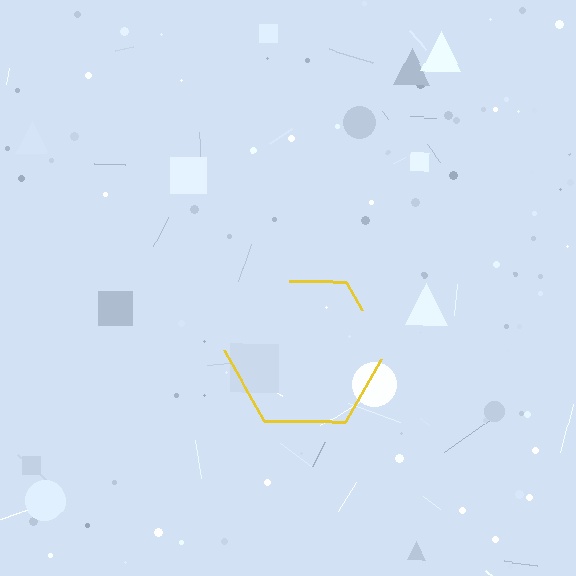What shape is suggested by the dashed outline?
The dashed outline suggests a hexagon.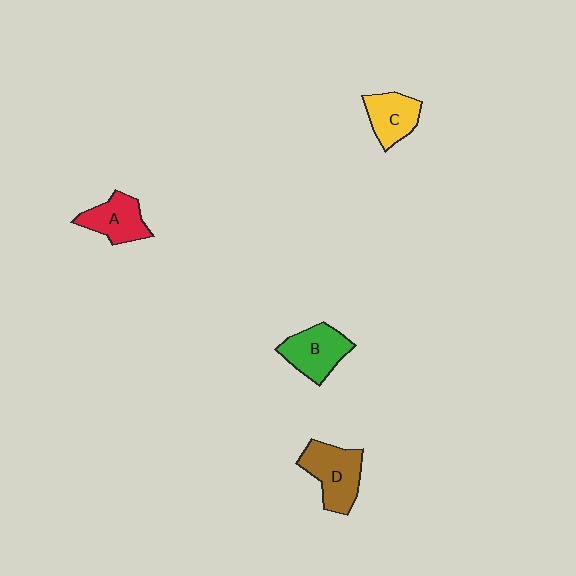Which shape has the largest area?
Shape D (brown).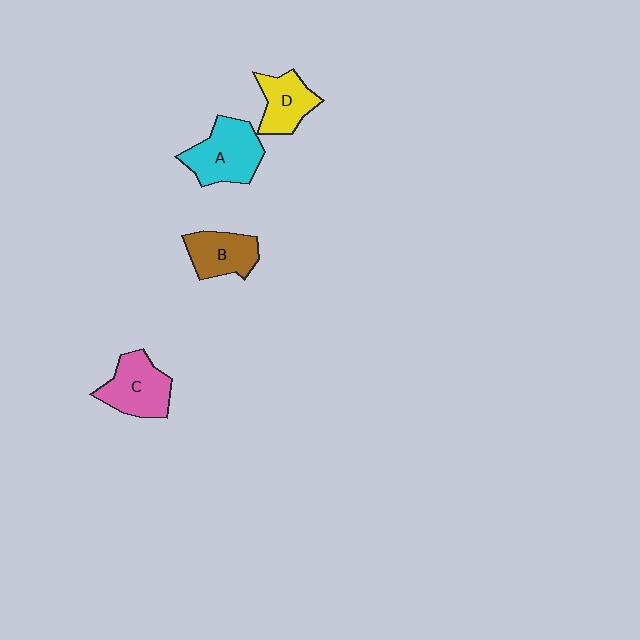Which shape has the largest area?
Shape A (cyan).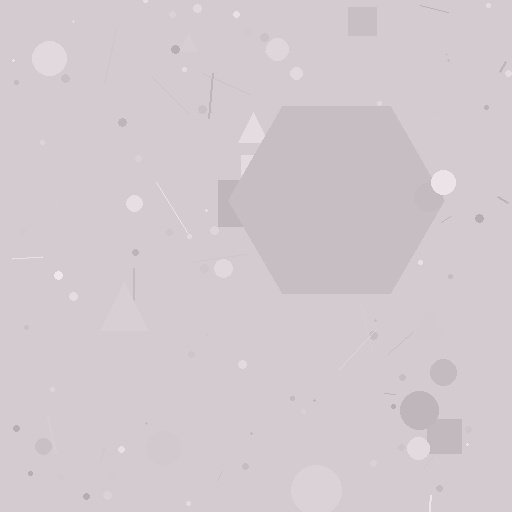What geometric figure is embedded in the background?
A hexagon is embedded in the background.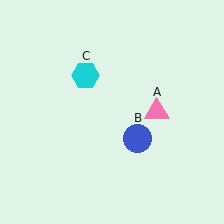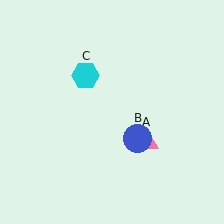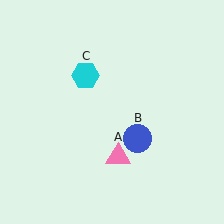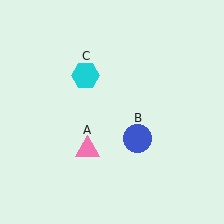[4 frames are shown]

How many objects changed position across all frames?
1 object changed position: pink triangle (object A).